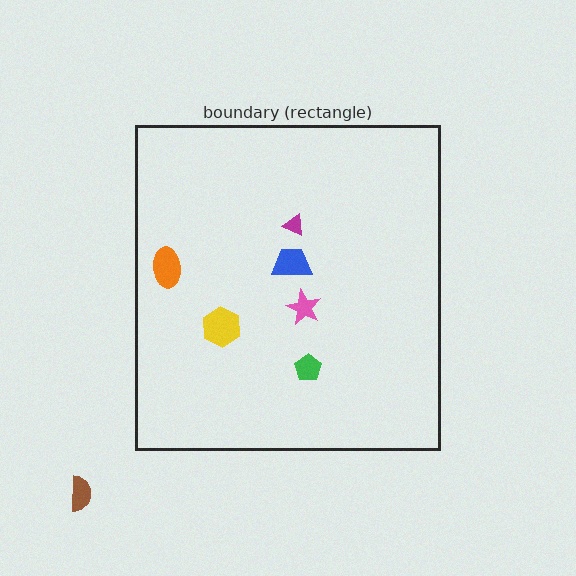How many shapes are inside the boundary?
6 inside, 1 outside.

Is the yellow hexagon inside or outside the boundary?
Inside.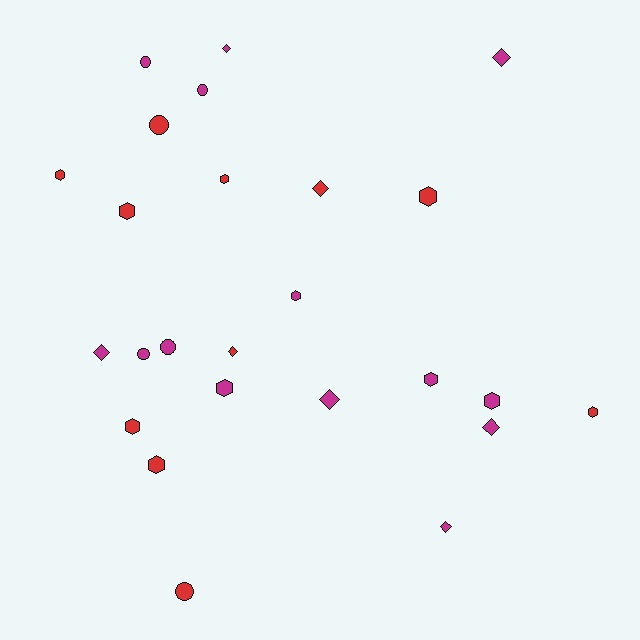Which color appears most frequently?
Magenta, with 14 objects.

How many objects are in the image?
There are 25 objects.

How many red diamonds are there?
There are 2 red diamonds.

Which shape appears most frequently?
Hexagon, with 11 objects.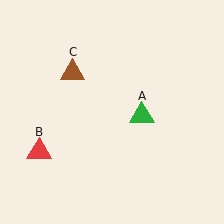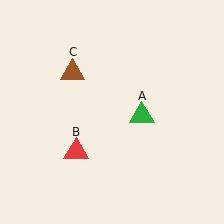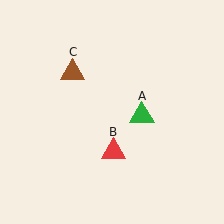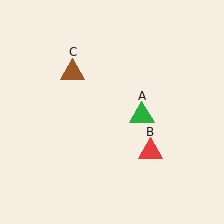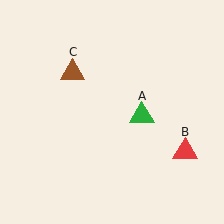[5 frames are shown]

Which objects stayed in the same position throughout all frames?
Green triangle (object A) and brown triangle (object C) remained stationary.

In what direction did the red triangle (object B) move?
The red triangle (object B) moved right.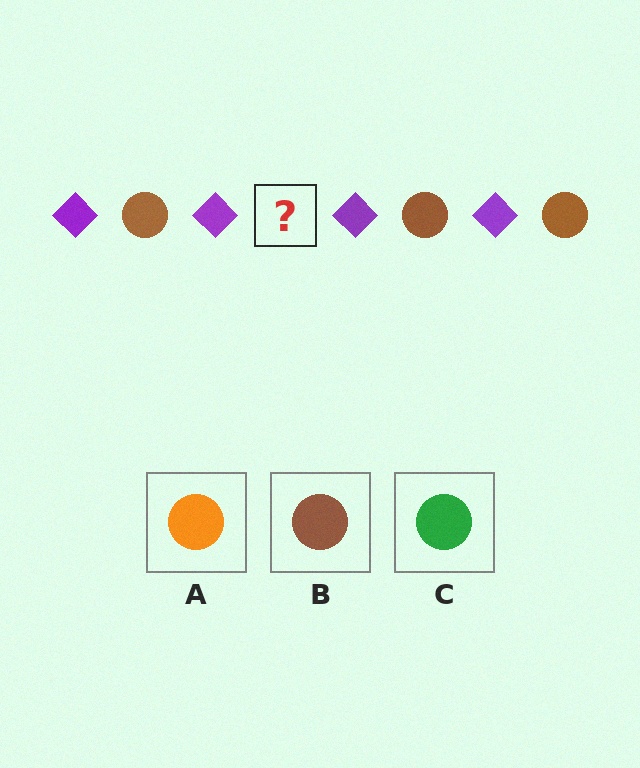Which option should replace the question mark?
Option B.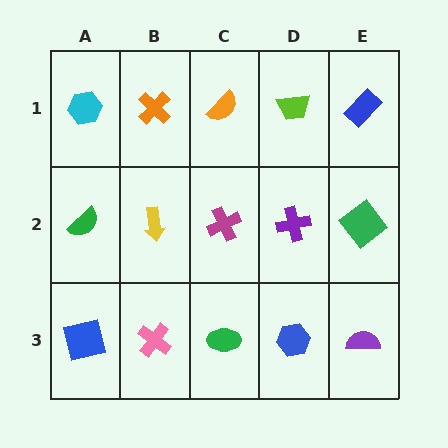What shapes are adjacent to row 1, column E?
A green diamond (row 2, column E), a lime trapezoid (row 1, column D).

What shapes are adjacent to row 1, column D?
A purple cross (row 2, column D), an orange semicircle (row 1, column C), a blue rectangle (row 1, column E).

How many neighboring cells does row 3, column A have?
2.